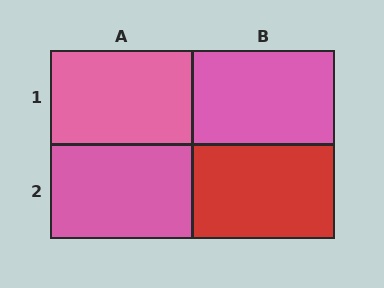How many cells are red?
1 cell is red.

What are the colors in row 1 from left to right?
Pink, pink.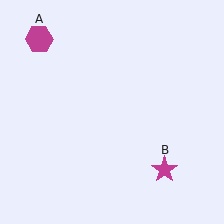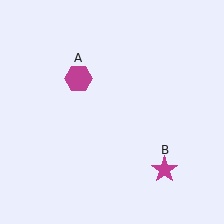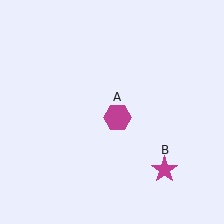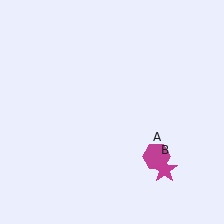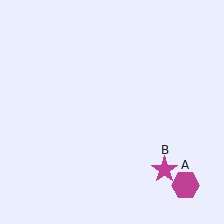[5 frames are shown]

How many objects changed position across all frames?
1 object changed position: magenta hexagon (object A).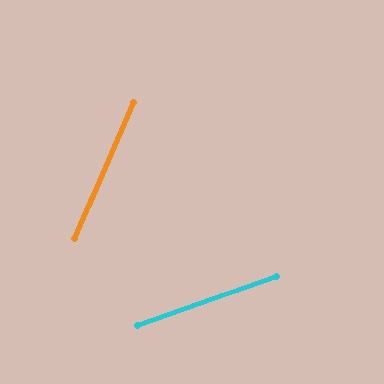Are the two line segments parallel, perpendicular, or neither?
Neither parallel nor perpendicular — they differ by about 47°.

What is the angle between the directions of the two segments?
Approximately 47 degrees.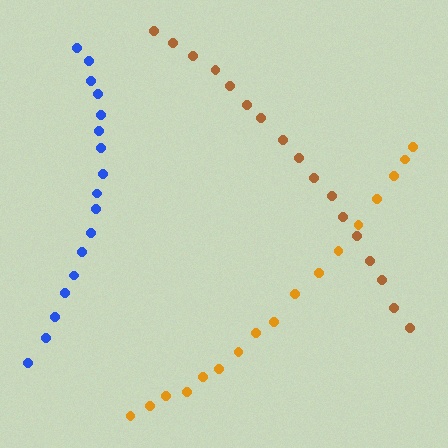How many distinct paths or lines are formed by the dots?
There are 3 distinct paths.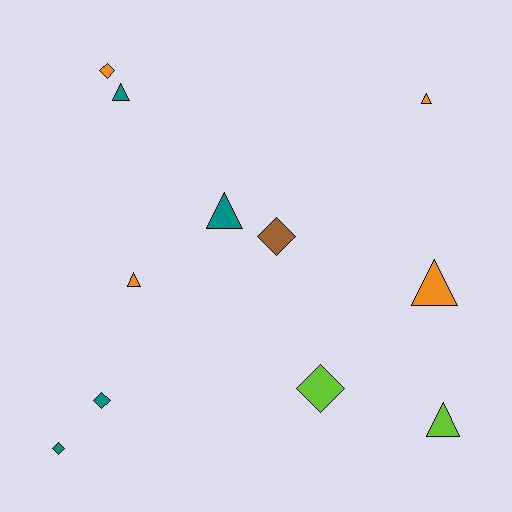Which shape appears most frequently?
Triangle, with 6 objects.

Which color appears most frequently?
Orange, with 4 objects.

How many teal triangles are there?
There are 2 teal triangles.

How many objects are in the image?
There are 11 objects.